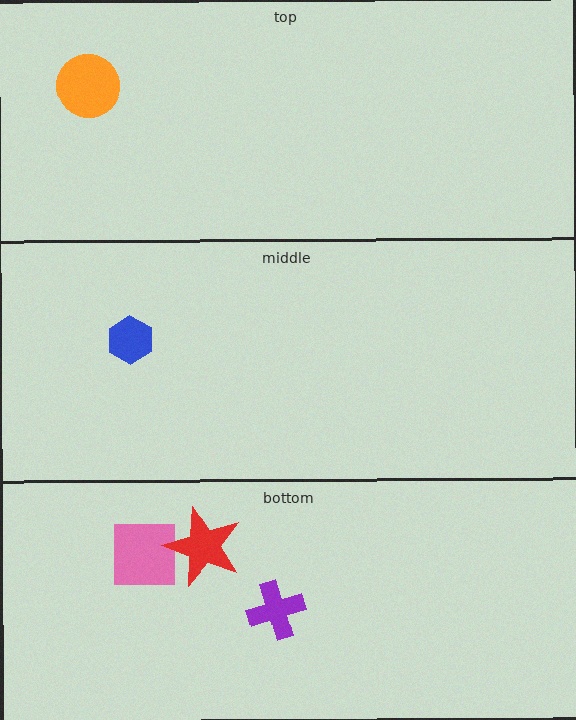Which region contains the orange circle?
The top region.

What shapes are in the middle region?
The blue hexagon.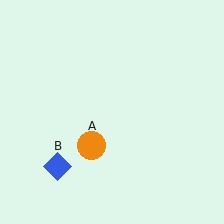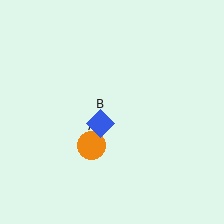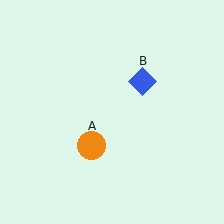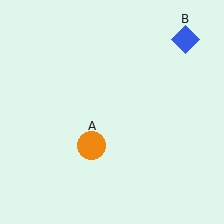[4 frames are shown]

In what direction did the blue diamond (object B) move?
The blue diamond (object B) moved up and to the right.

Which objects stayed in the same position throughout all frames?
Orange circle (object A) remained stationary.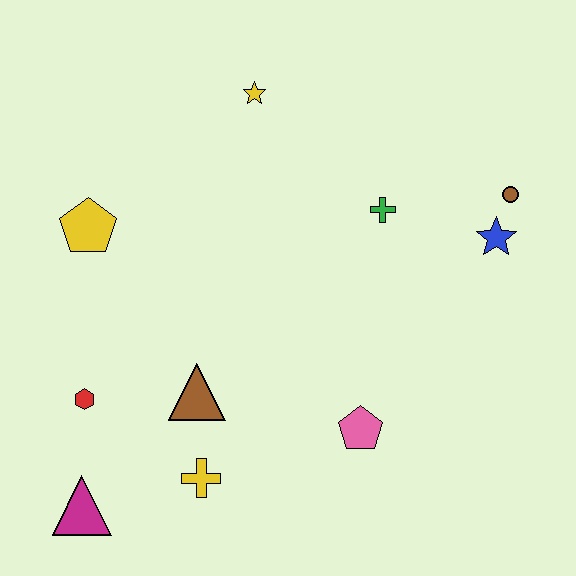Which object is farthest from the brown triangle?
The brown circle is farthest from the brown triangle.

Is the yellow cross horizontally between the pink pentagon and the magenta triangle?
Yes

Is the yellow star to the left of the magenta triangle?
No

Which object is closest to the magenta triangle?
The red hexagon is closest to the magenta triangle.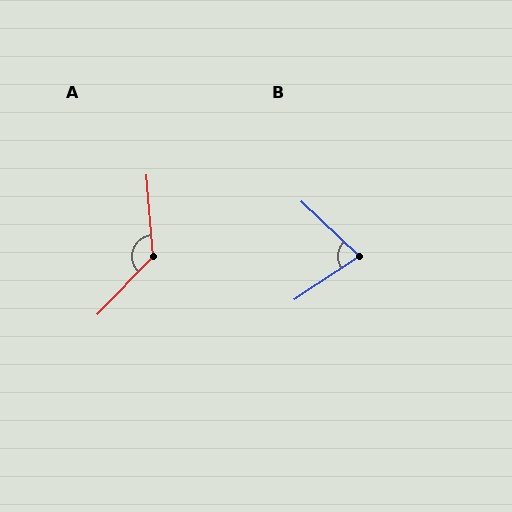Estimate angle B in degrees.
Approximately 77 degrees.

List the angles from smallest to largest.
B (77°), A (131°).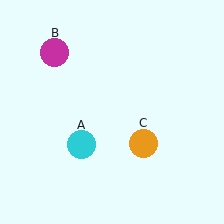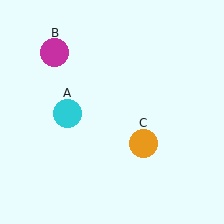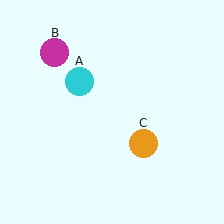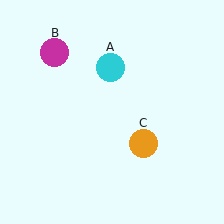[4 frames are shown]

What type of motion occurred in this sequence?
The cyan circle (object A) rotated clockwise around the center of the scene.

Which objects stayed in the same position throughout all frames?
Magenta circle (object B) and orange circle (object C) remained stationary.